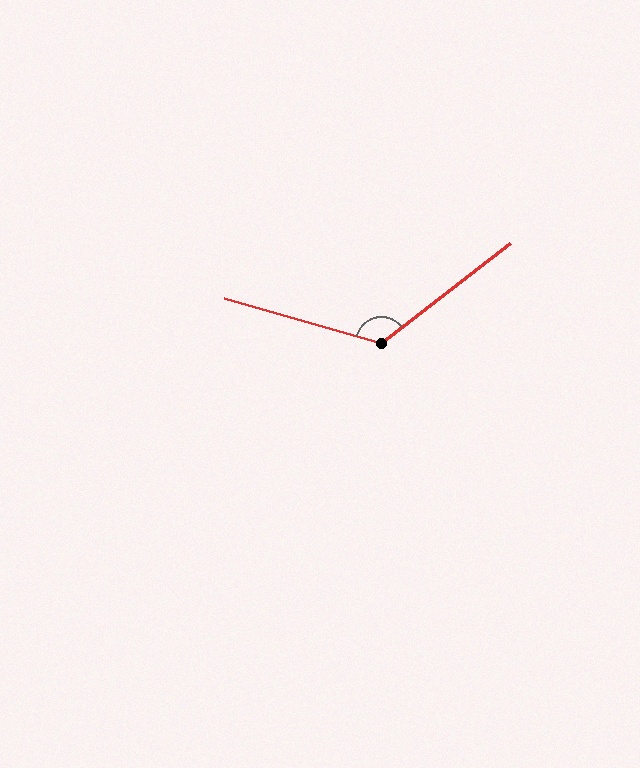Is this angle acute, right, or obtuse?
It is obtuse.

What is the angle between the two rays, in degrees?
Approximately 126 degrees.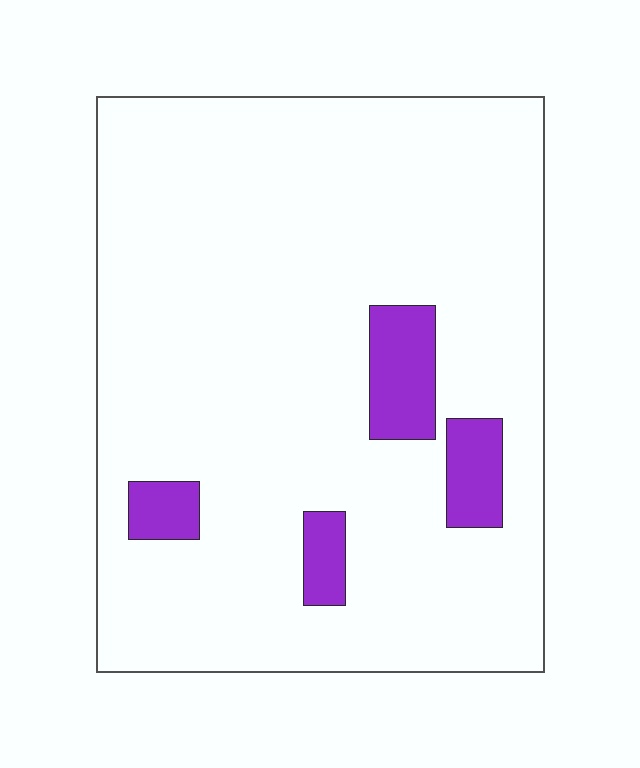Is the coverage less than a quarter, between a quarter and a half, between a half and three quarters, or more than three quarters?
Less than a quarter.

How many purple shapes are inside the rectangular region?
4.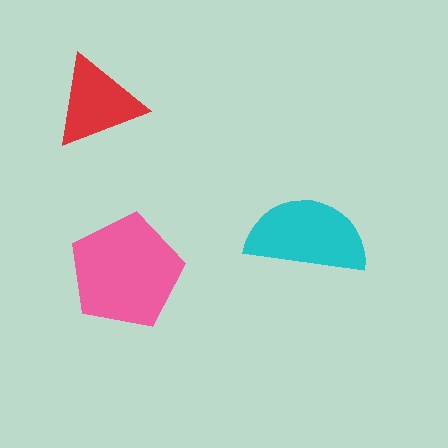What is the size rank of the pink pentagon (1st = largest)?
1st.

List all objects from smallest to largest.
The red triangle, the cyan semicircle, the pink pentagon.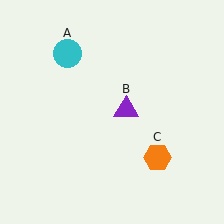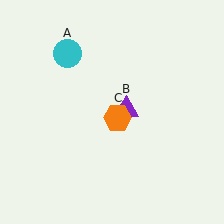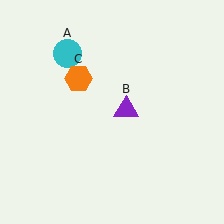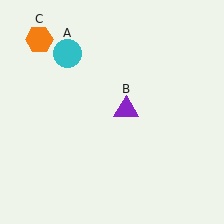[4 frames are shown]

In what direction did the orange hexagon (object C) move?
The orange hexagon (object C) moved up and to the left.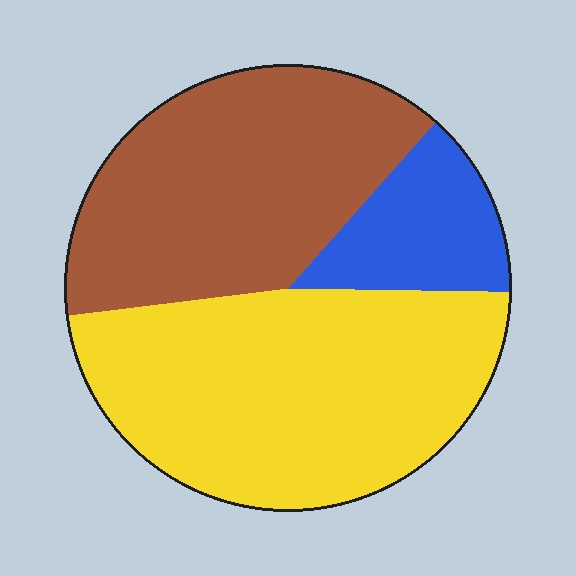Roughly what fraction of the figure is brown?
Brown takes up between a quarter and a half of the figure.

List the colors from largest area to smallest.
From largest to smallest: yellow, brown, blue.